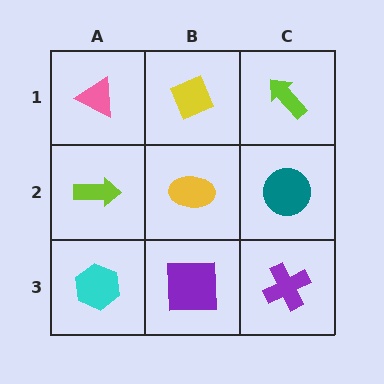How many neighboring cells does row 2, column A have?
3.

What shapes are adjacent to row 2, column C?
A lime arrow (row 1, column C), a purple cross (row 3, column C), a yellow ellipse (row 2, column B).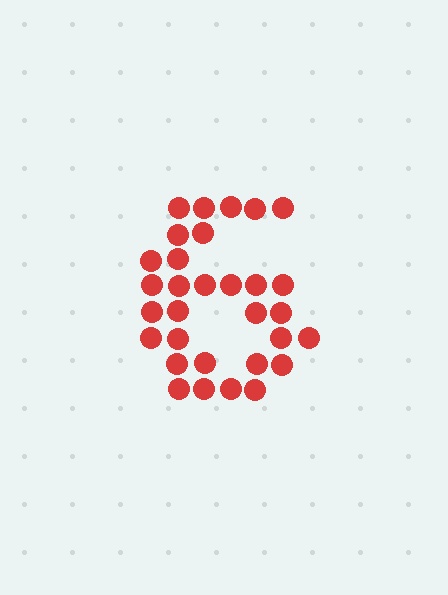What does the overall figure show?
The overall figure shows the digit 6.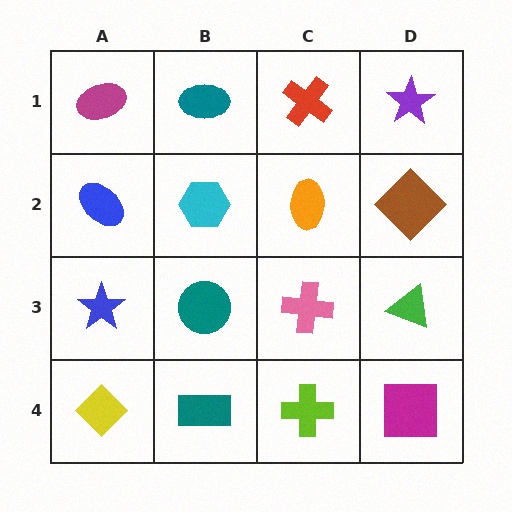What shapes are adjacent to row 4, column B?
A teal circle (row 3, column B), a yellow diamond (row 4, column A), a lime cross (row 4, column C).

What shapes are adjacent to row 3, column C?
An orange ellipse (row 2, column C), a lime cross (row 4, column C), a teal circle (row 3, column B), a green triangle (row 3, column D).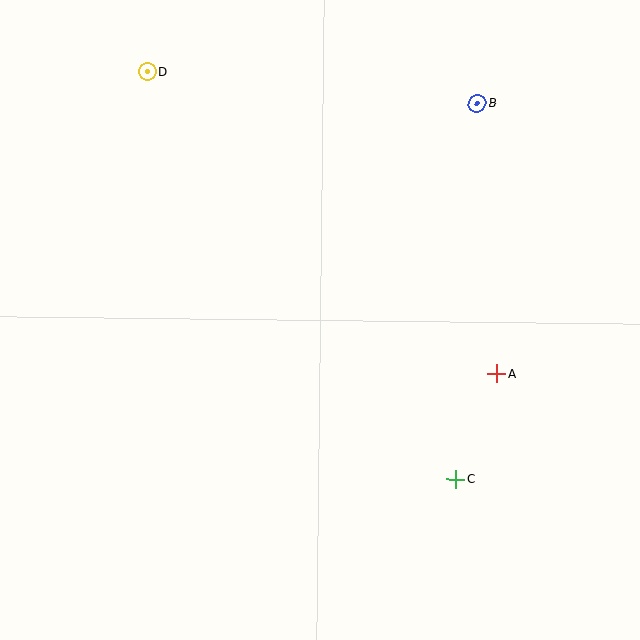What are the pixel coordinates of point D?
Point D is at (147, 72).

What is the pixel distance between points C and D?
The distance between C and D is 511 pixels.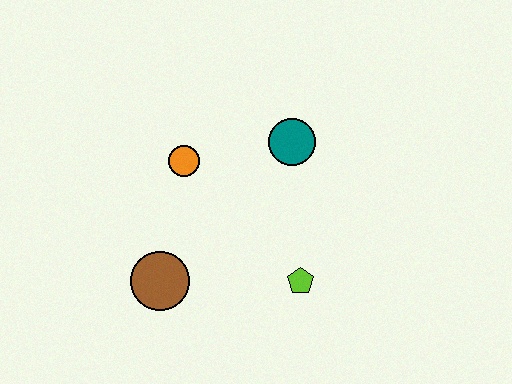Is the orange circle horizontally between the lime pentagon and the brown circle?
Yes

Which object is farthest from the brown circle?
The teal circle is farthest from the brown circle.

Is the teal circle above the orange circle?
Yes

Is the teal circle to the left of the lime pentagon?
Yes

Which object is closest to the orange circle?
The teal circle is closest to the orange circle.